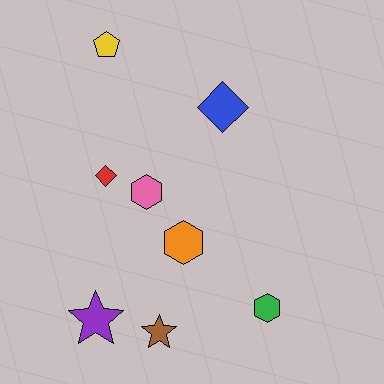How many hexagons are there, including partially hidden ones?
There are 3 hexagons.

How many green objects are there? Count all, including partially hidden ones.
There is 1 green object.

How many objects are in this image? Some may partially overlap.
There are 8 objects.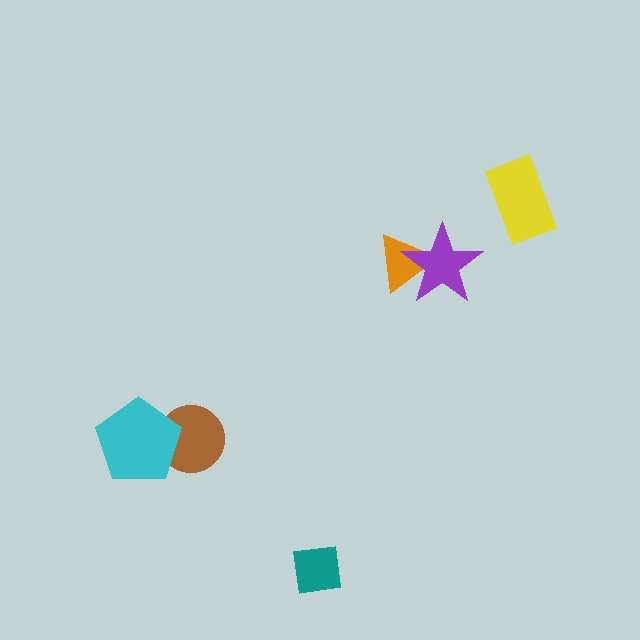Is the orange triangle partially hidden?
Yes, it is partially covered by another shape.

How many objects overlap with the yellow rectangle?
0 objects overlap with the yellow rectangle.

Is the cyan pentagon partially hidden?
No, no other shape covers it.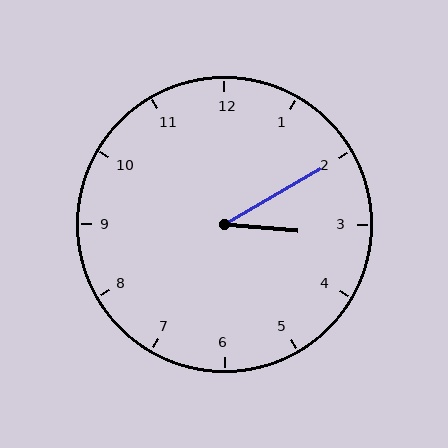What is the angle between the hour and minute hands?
Approximately 35 degrees.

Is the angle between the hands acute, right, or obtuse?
It is acute.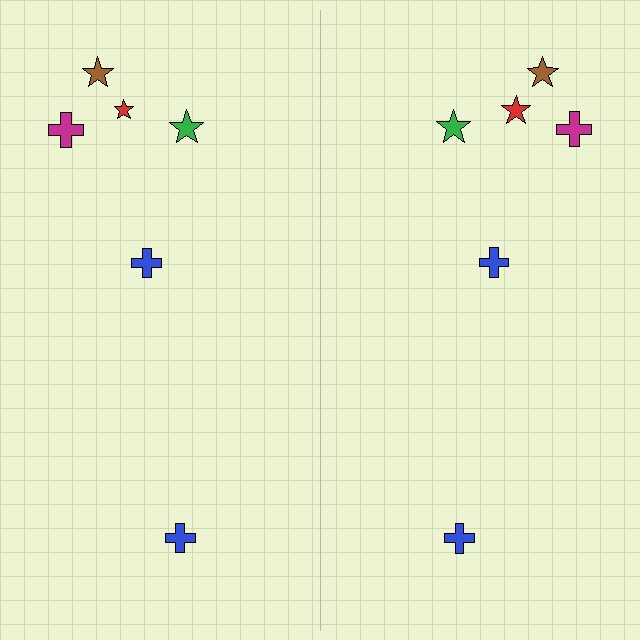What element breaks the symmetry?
The red star on the right side has a different size than its mirror counterpart.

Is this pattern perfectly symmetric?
No, the pattern is not perfectly symmetric. The red star on the right side has a different size than its mirror counterpart.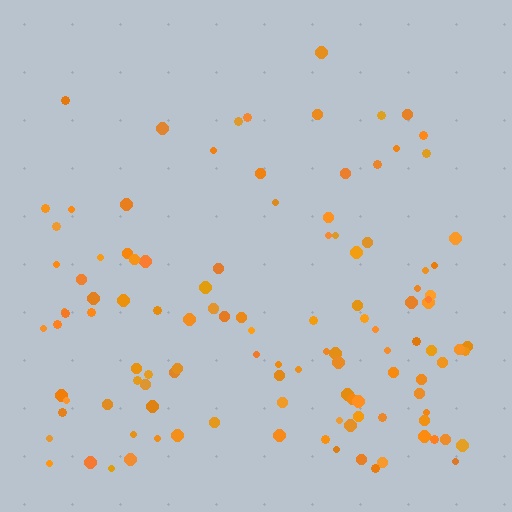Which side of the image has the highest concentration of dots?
The bottom.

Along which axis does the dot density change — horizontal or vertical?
Vertical.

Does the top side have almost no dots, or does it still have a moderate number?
Still a moderate number, just noticeably fewer than the bottom.